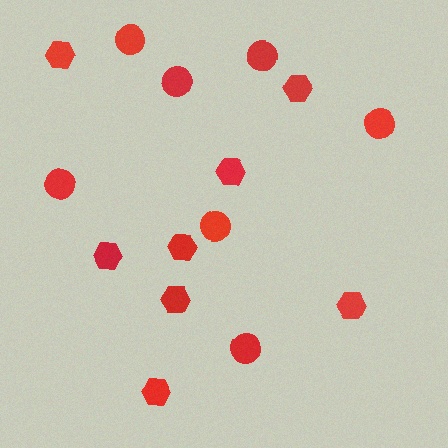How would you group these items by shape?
There are 2 groups: one group of hexagons (8) and one group of circles (7).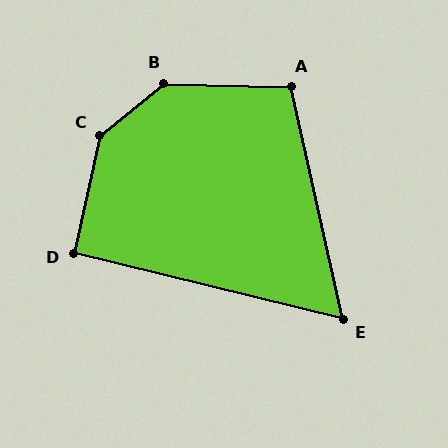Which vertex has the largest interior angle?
C, at approximately 141 degrees.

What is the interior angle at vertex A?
Approximately 104 degrees (obtuse).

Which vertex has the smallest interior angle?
E, at approximately 64 degrees.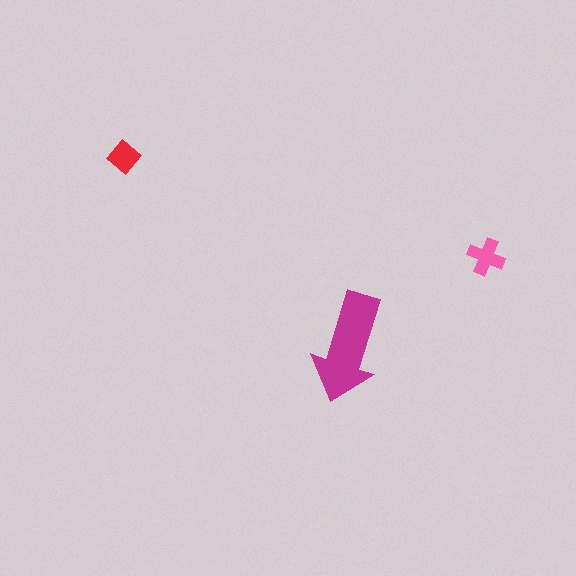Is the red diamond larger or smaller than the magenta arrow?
Smaller.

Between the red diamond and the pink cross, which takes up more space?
The pink cross.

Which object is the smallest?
The red diamond.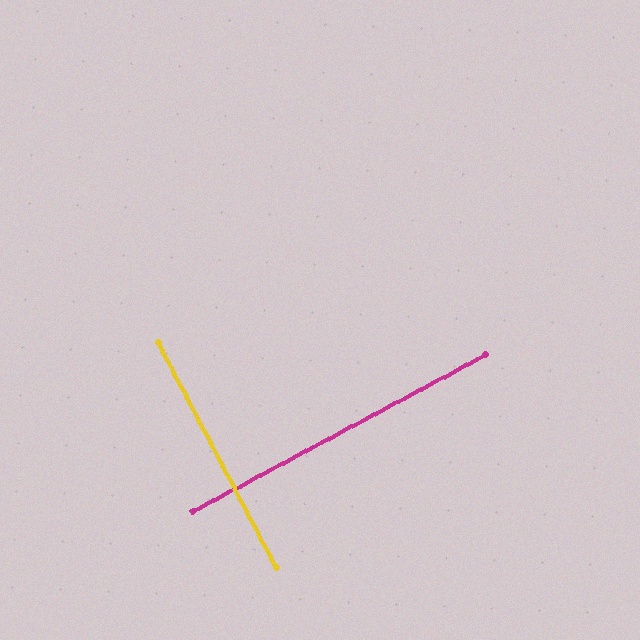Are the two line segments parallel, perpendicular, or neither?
Perpendicular — they meet at approximately 90°.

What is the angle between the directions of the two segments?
Approximately 90 degrees.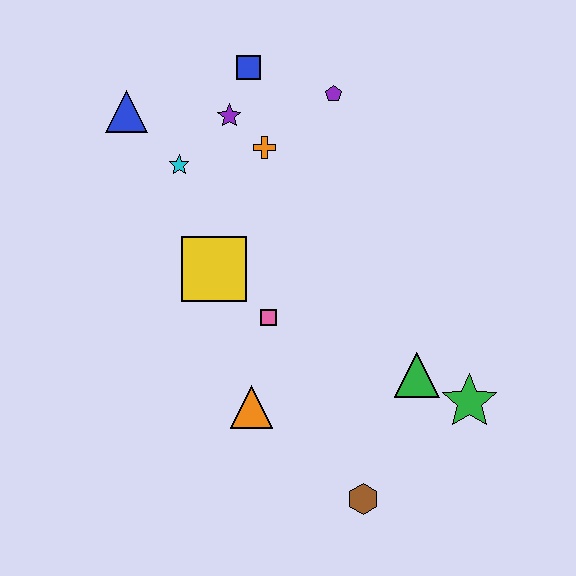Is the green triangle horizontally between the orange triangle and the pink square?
No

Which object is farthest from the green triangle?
The blue triangle is farthest from the green triangle.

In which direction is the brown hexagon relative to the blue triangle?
The brown hexagon is below the blue triangle.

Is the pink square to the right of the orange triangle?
Yes